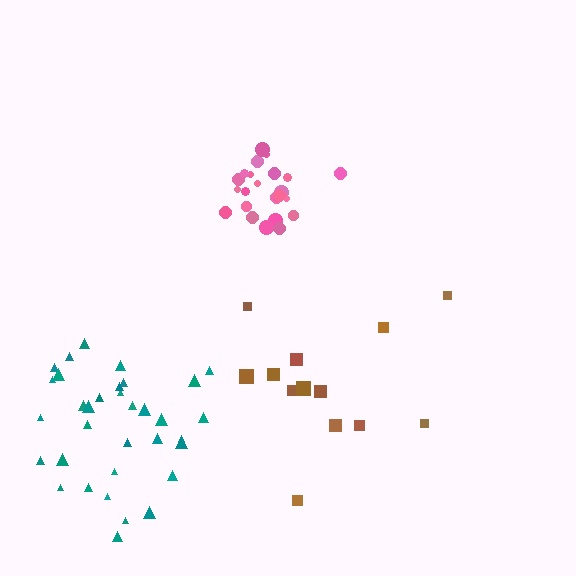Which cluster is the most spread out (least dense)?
Brown.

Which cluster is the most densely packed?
Pink.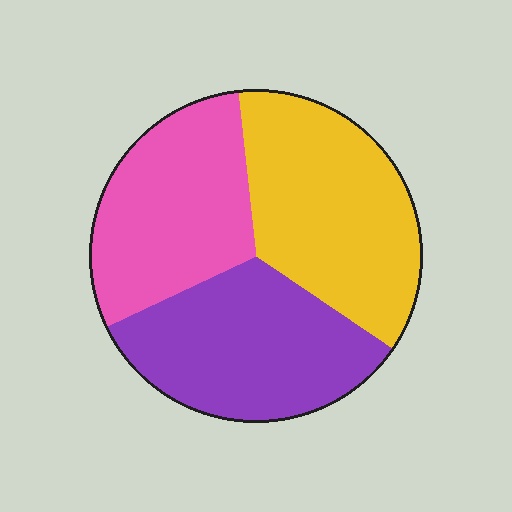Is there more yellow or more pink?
Yellow.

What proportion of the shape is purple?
Purple covers roughly 35% of the shape.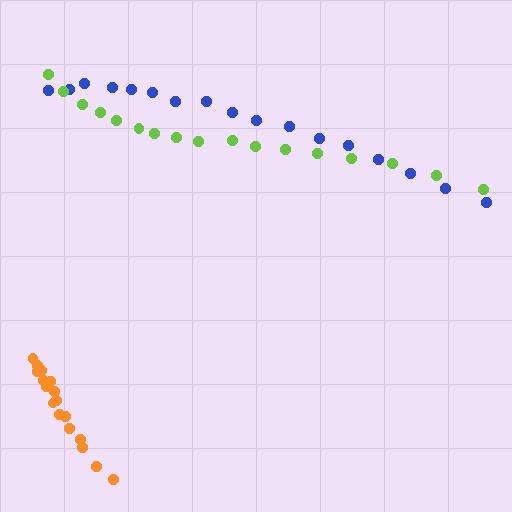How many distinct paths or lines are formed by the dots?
There are 3 distinct paths.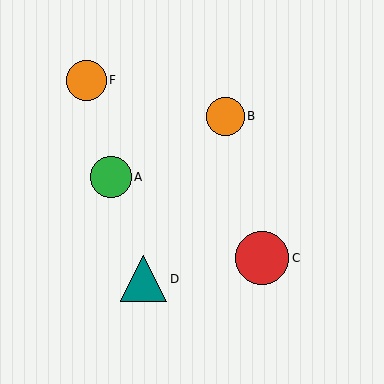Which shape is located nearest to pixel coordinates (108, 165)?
The green circle (labeled A) at (111, 177) is nearest to that location.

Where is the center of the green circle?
The center of the green circle is at (111, 177).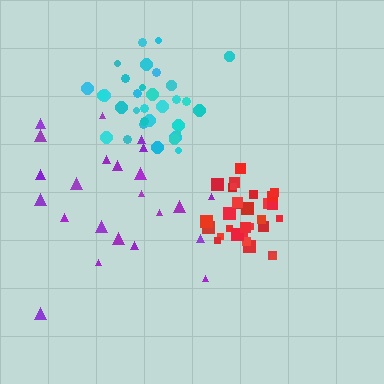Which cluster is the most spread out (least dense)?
Purple.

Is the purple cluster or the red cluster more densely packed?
Red.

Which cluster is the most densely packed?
Red.